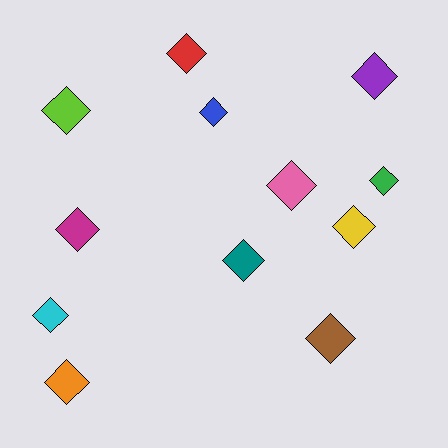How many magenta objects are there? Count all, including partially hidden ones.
There is 1 magenta object.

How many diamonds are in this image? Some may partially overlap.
There are 12 diamonds.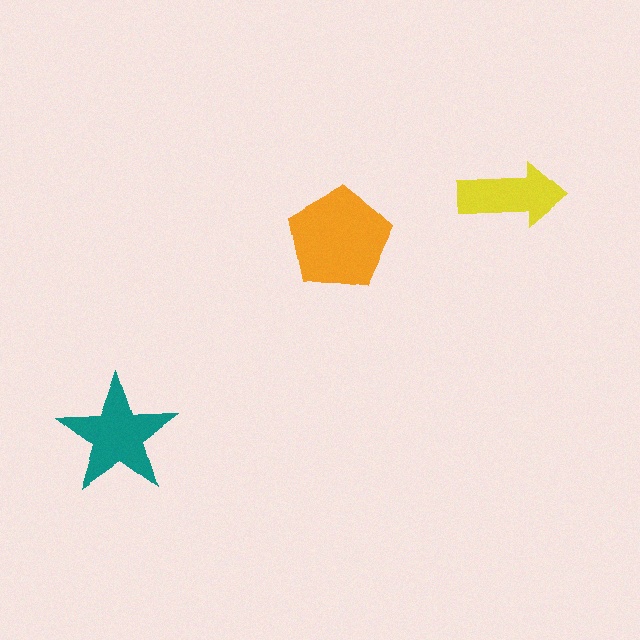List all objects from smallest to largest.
The yellow arrow, the teal star, the orange pentagon.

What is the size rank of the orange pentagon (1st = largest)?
1st.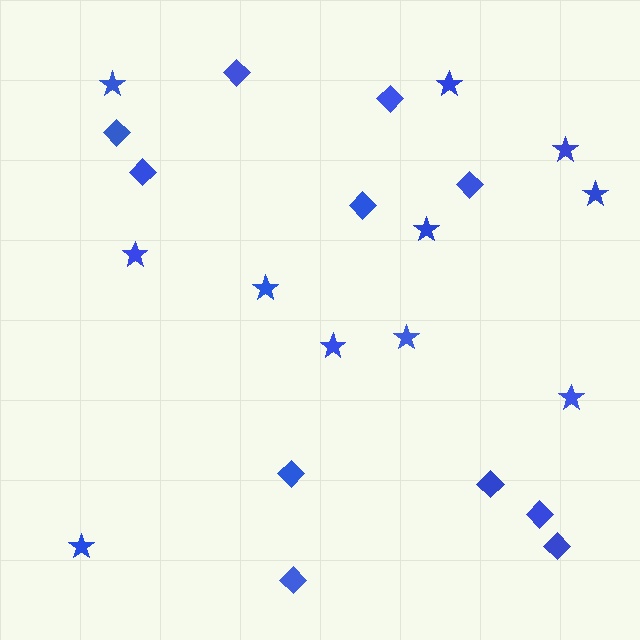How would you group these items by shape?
There are 2 groups: one group of diamonds (11) and one group of stars (11).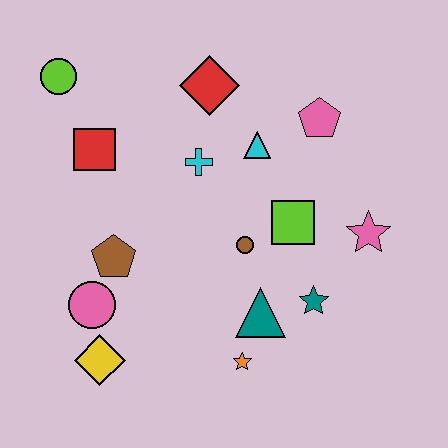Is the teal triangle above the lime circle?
No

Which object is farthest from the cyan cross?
The yellow diamond is farthest from the cyan cross.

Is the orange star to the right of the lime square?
No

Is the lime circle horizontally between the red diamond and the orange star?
No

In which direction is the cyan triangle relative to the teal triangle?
The cyan triangle is above the teal triangle.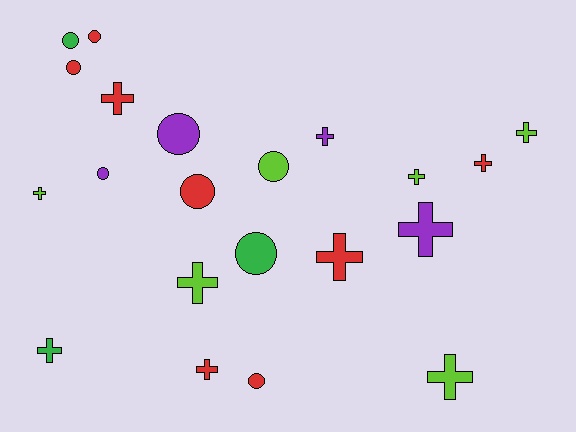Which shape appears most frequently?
Cross, with 12 objects.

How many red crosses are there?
There are 4 red crosses.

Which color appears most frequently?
Red, with 8 objects.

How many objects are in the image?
There are 21 objects.